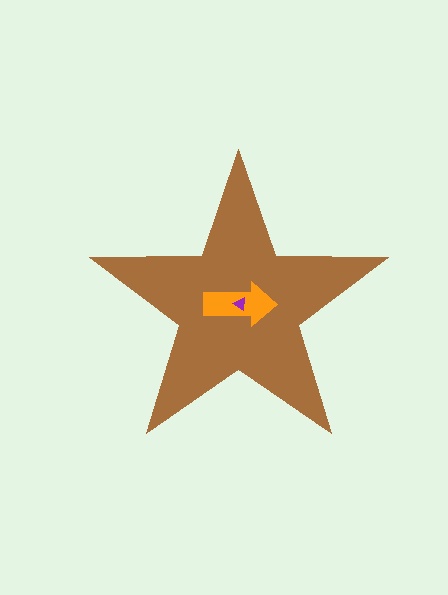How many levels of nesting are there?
3.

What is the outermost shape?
The brown star.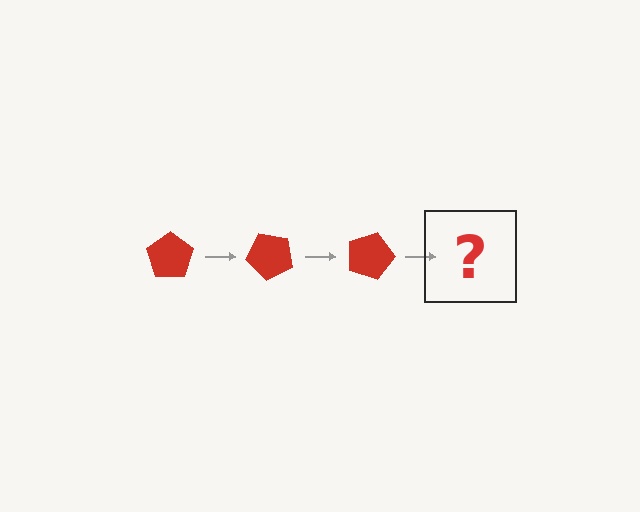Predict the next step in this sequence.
The next step is a red pentagon rotated 135 degrees.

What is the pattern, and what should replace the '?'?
The pattern is that the pentagon rotates 45 degrees each step. The '?' should be a red pentagon rotated 135 degrees.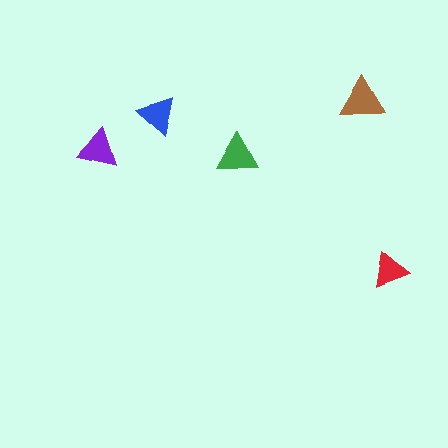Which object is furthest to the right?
The red triangle is rightmost.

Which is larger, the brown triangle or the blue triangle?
The brown one.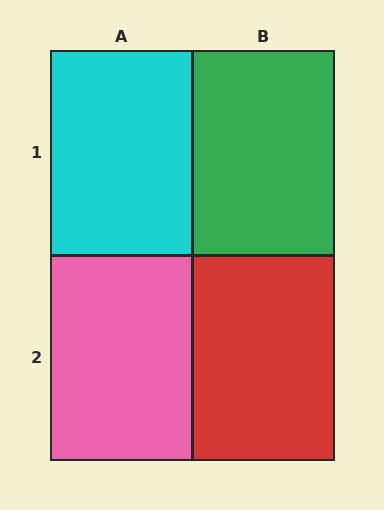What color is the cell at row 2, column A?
Pink.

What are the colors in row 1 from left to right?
Cyan, green.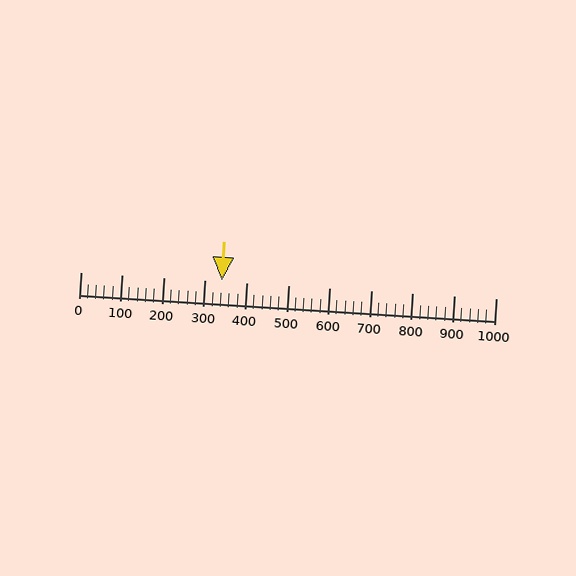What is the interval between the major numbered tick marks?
The major tick marks are spaced 100 units apart.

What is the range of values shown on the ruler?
The ruler shows values from 0 to 1000.